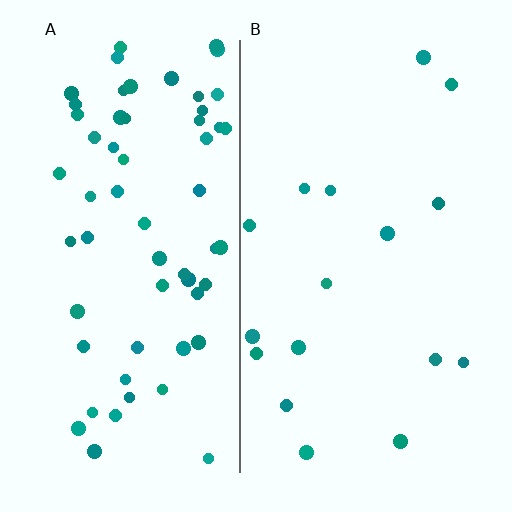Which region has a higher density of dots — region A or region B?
A (the left).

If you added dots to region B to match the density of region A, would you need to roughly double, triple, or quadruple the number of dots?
Approximately quadruple.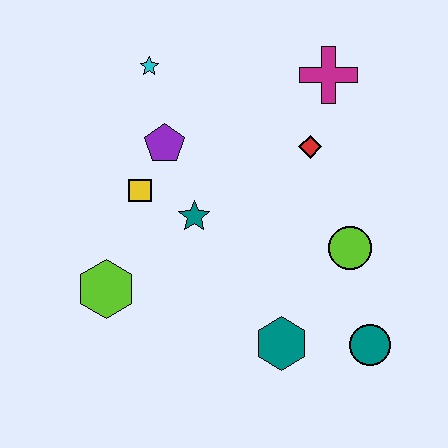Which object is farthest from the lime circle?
The cyan star is farthest from the lime circle.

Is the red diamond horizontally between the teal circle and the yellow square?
Yes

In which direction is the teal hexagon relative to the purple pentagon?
The teal hexagon is below the purple pentagon.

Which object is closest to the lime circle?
The teal circle is closest to the lime circle.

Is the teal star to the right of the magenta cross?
No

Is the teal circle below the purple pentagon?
Yes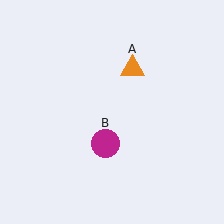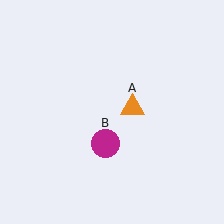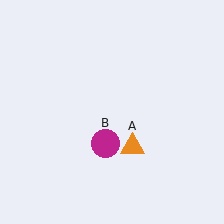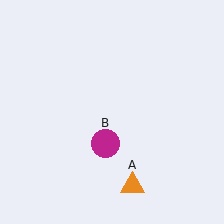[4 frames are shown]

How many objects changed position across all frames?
1 object changed position: orange triangle (object A).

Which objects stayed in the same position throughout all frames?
Magenta circle (object B) remained stationary.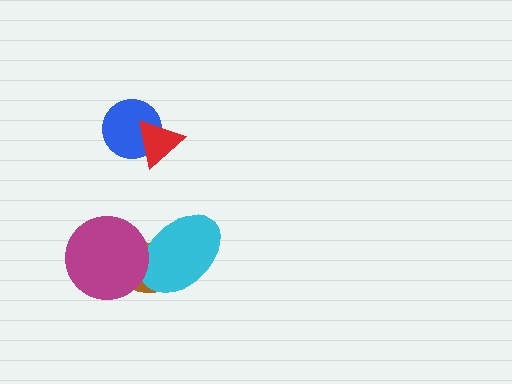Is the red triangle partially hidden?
No, no other shape covers it.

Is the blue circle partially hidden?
Yes, it is partially covered by another shape.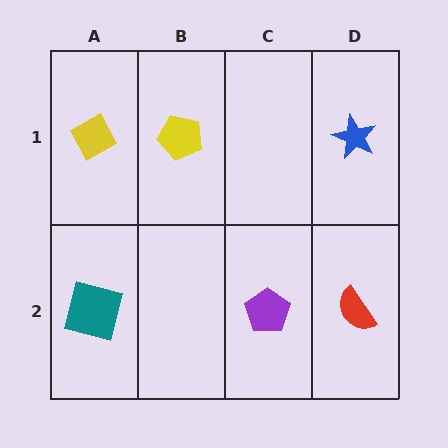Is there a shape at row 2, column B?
No, that cell is empty.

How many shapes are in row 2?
3 shapes.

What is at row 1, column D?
A blue star.